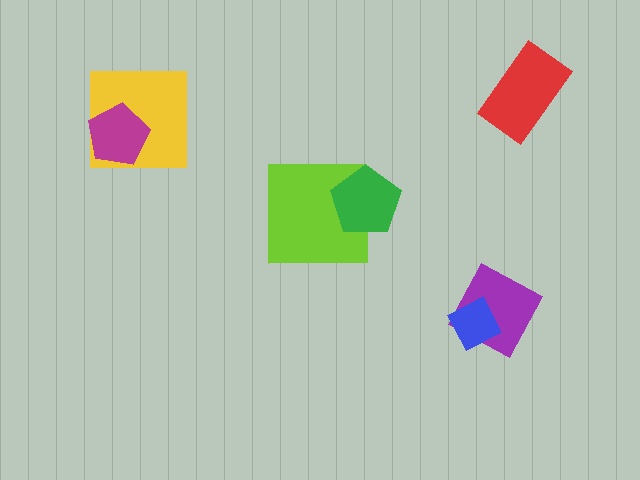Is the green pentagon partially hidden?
No, no other shape covers it.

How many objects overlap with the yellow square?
1 object overlaps with the yellow square.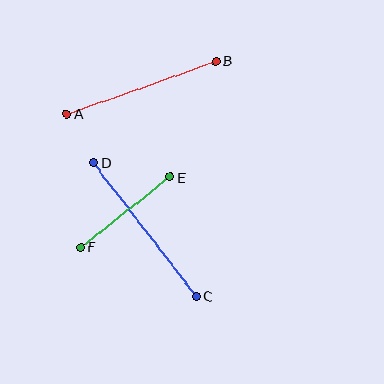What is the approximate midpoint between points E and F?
The midpoint is at approximately (126, 212) pixels.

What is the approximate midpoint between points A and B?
The midpoint is at approximately (141, 87) pixels.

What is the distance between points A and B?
The distance is approximately 159 pixels.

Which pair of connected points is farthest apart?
Points C and D are farthest apart.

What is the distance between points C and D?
The distance is approximately 169 pixels.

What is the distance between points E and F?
The distance is approximately 114 pixels.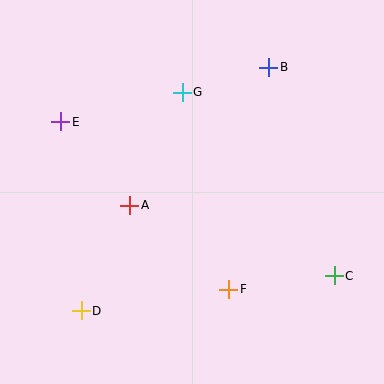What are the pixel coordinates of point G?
Point G is at (182, 92).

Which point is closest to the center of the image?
Point A at (130, 205) is closest to the center.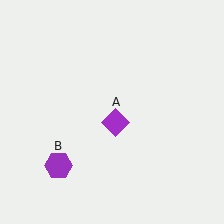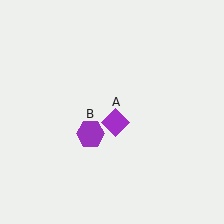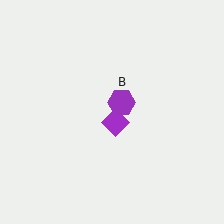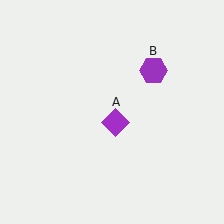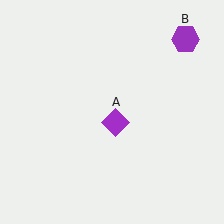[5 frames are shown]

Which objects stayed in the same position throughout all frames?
Purple diamond (object A) remained stationary.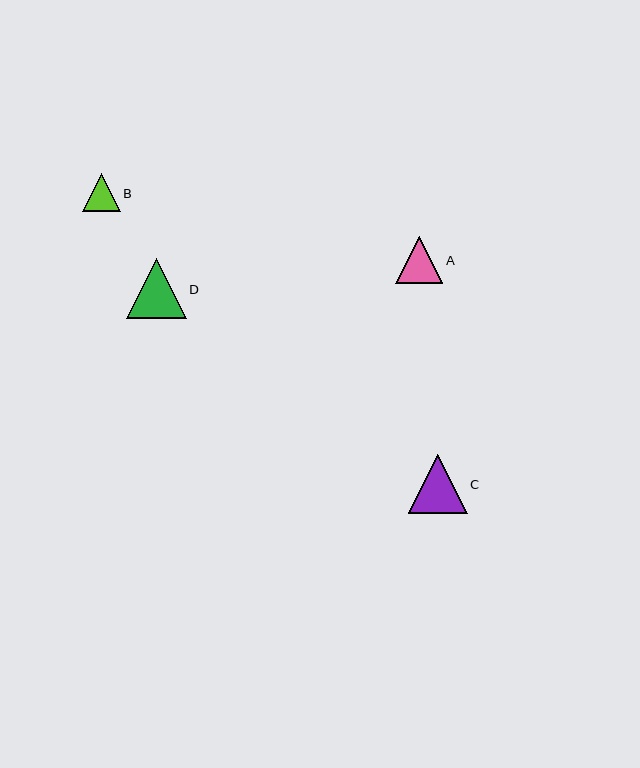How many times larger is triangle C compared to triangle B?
Triangle C is approximately 1.5 times the size of triangle B.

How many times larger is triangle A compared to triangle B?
Triangle A is approximately 1.2 times the size of triangle B.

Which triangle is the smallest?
Triangle B is the smallest with a size of approximately 38 pixels.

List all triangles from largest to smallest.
From largest to smallest: D, C, A, B.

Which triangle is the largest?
Triangle D is the largest with a size of approximately 60 pixels.